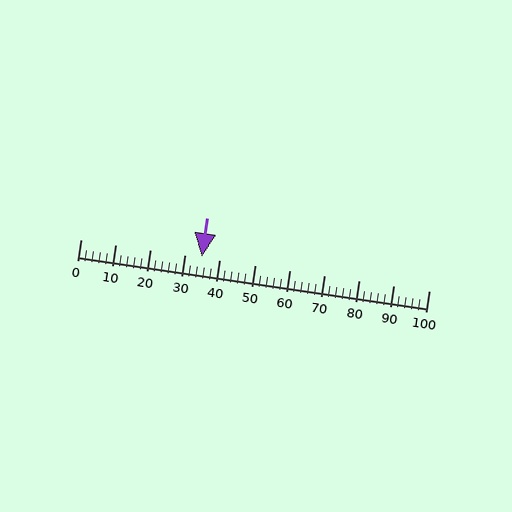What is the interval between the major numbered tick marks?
The major tick marks are spaced 10 units apart.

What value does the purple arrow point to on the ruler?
The purple arrow points to approximately 35.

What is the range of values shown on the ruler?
The ruler shows values from 0 to 100.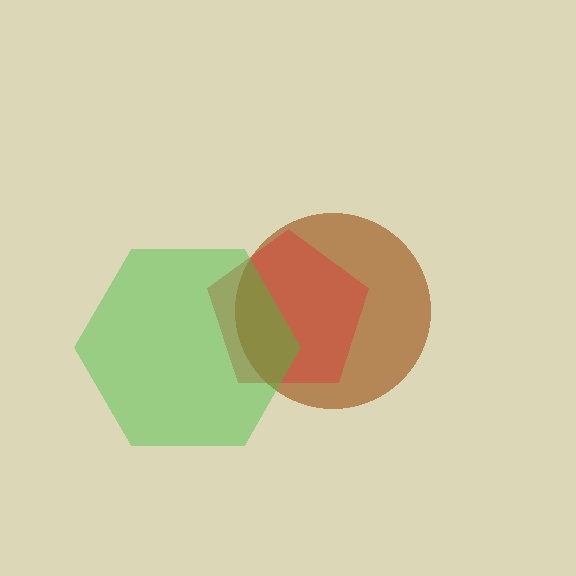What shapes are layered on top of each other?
The layered shapes are: a brown circle, a red pentagon, a green hexagon.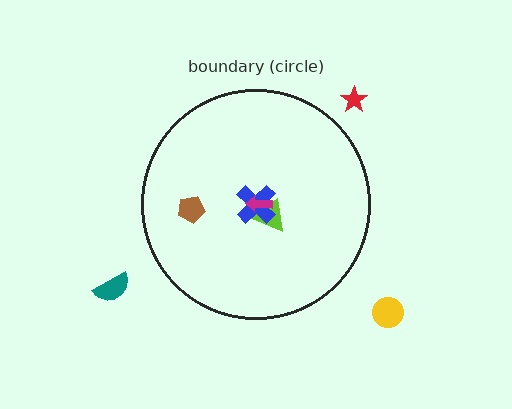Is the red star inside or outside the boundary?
Outside.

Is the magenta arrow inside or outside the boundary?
Inside.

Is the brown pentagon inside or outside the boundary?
Inside.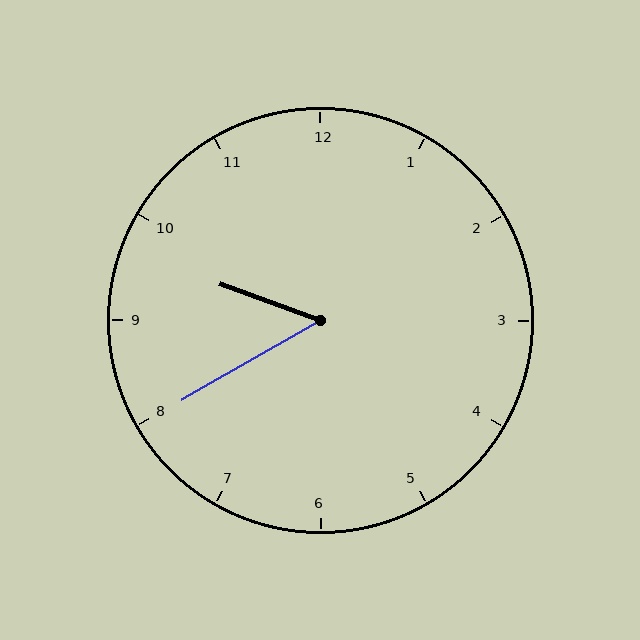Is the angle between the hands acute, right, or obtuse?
It is acute.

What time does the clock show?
9:40.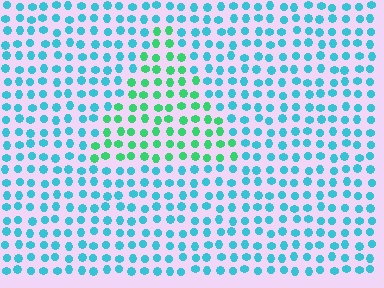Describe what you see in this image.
The image is filled with small cyan elements in a uniform arrangement. A triangle-shaped region is visible where the elements are tinted to a slightly different hue, forming a subtle color boundary.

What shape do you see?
I see a triangle.